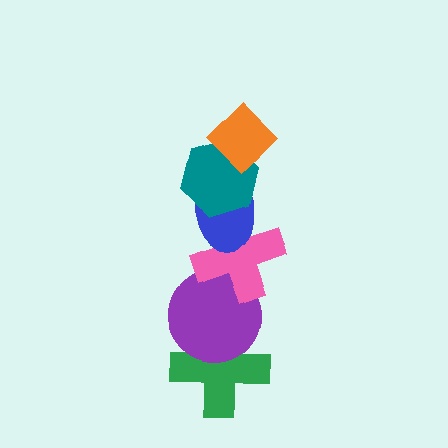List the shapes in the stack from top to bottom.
From top to bottom: the orange diamond, the teal hexagon, the blue ellipse, the pink cross, the purple circle, the green cross.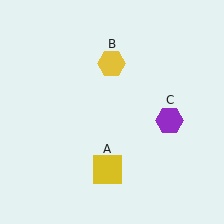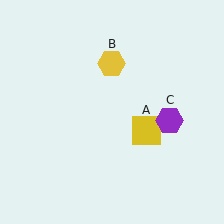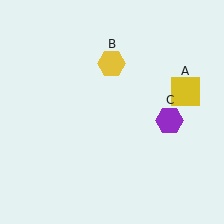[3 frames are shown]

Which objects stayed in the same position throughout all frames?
Yellow hexagon (object B) and purple hexagon (object C) remained stationary.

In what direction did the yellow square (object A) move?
The yellow square (object A) moved up and to the right.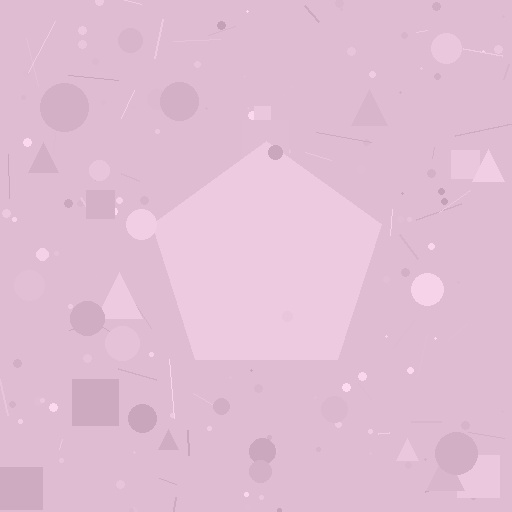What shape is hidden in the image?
A pentagon is hidden in the image.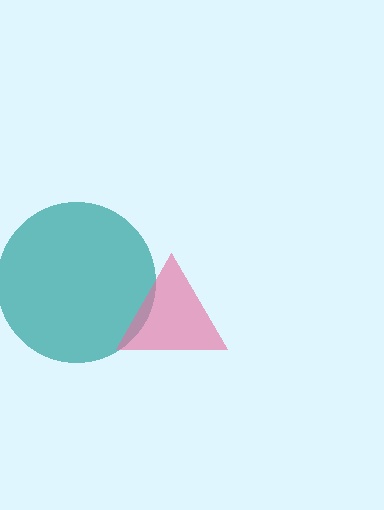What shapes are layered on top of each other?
The layered shapes are: a teal circle, a pink triangle.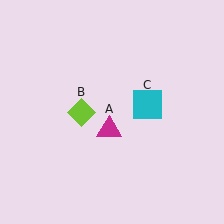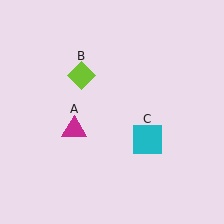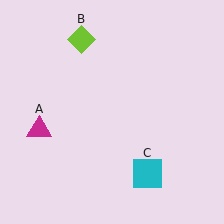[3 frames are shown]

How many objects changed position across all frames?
3 objects changed position: magenta triangle (object A), lime diamond (object B), cyan square (object C).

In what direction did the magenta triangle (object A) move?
The magenta triangle (object A) moved left.